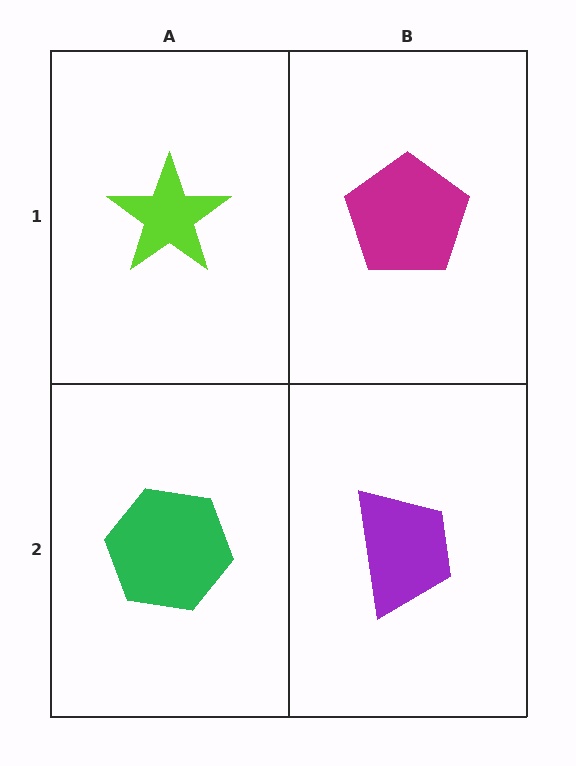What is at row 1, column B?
A magenta pentagon.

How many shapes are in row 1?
2 shapes.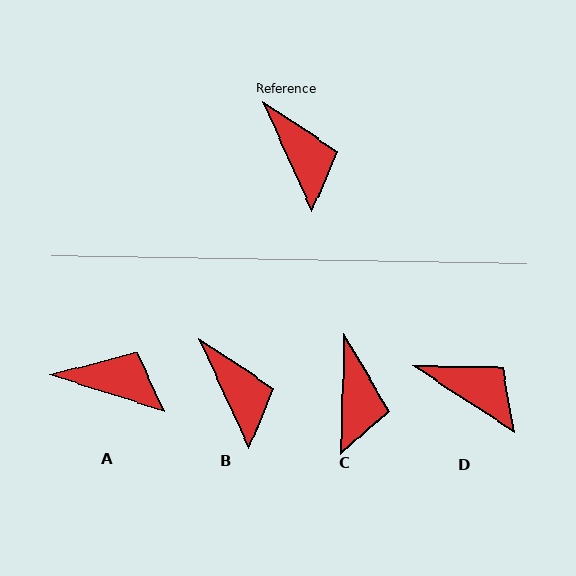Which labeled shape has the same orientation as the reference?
B.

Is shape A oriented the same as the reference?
No, it is off by about 48 degrees.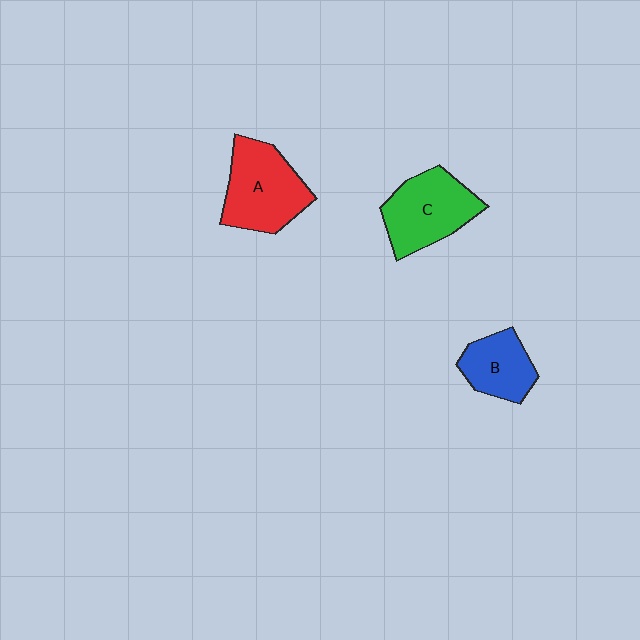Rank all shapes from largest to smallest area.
From largest to smallest: A (red), C (green), B (blue).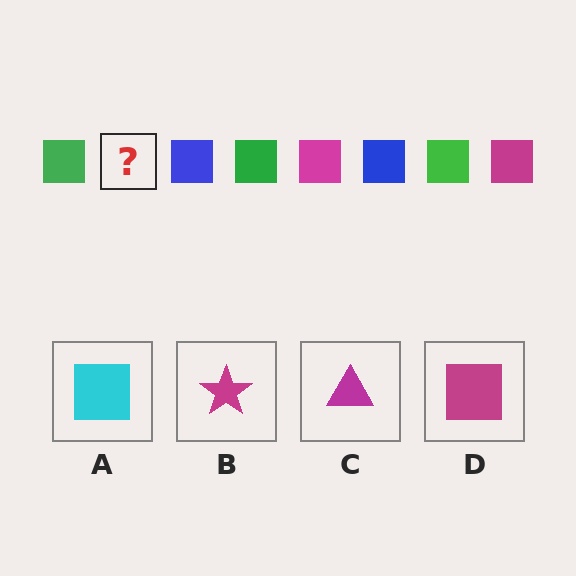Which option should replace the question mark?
Option D.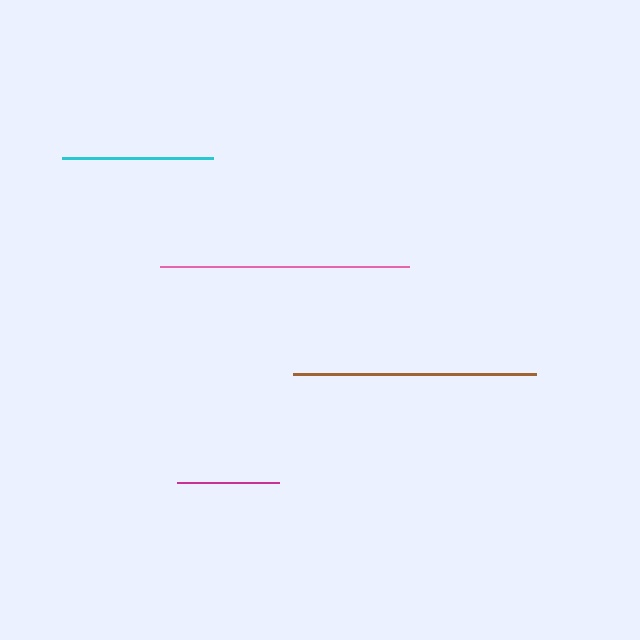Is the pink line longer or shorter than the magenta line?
The pink line is longer than the magenta line.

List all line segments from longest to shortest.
From longest to shortest: pink, brown, cyan, magenta.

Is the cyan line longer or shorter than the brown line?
The brown line is longer than the cyan line.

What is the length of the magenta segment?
The magenta segment is approximately 102 pixels long.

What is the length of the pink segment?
The pink segment is approximately 249 pixels long.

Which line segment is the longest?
The pink line is the longest at approximately 249 pixels.